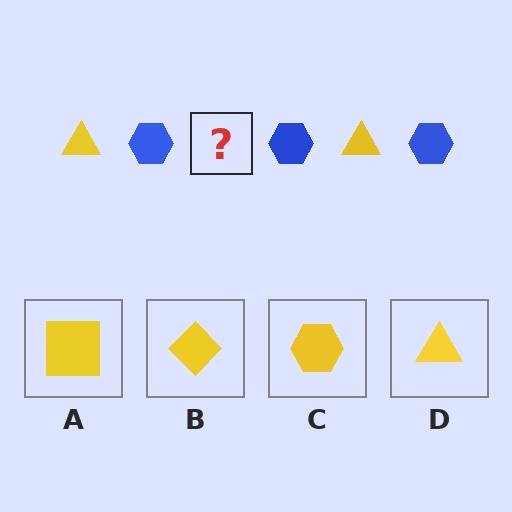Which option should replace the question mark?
Option D.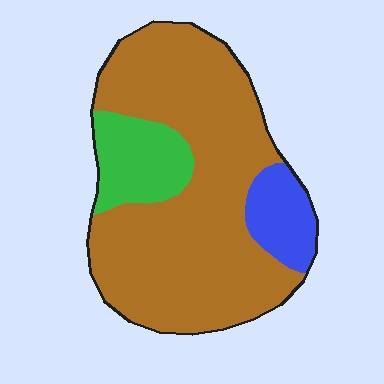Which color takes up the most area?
Brown, at roughly 75%.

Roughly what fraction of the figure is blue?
Blue takes up less than a quarter of the figure.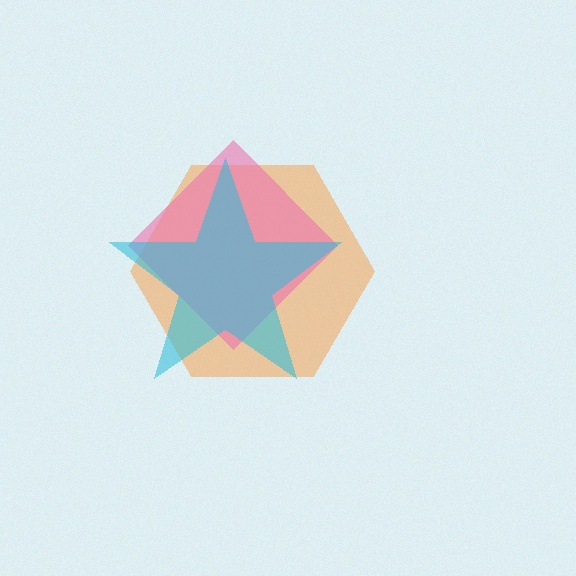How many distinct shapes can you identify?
There are 3 distinct shapes: an orange hexagon, a pink diamond, a cyan star.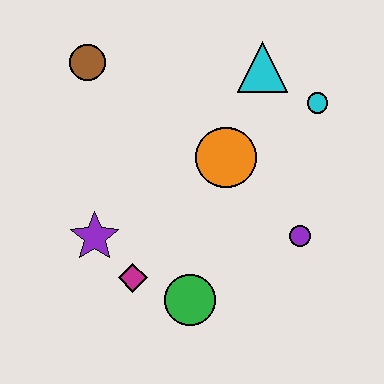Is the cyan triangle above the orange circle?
Yes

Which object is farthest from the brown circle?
The purple circle is farthest from the brown circle.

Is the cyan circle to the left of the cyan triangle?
No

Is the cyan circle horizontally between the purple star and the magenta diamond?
No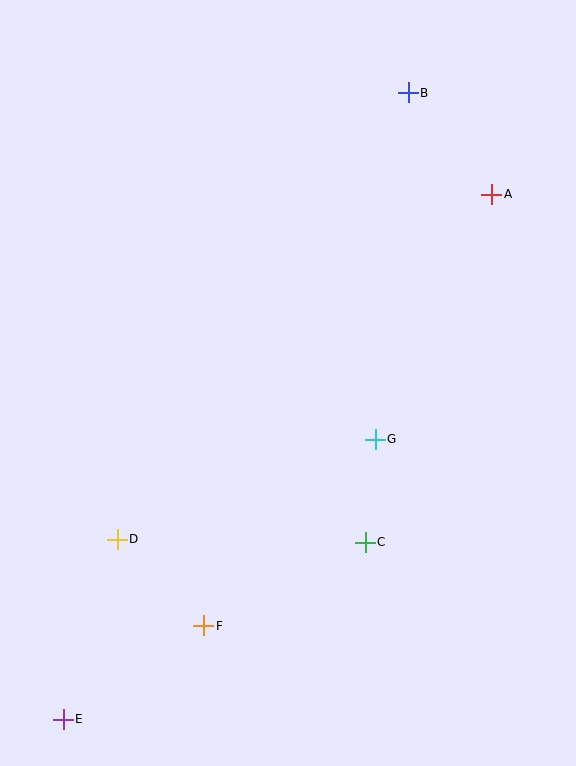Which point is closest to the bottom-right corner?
Point C is closest to the bottom-right corner.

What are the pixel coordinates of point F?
Point F is at (204, 626).